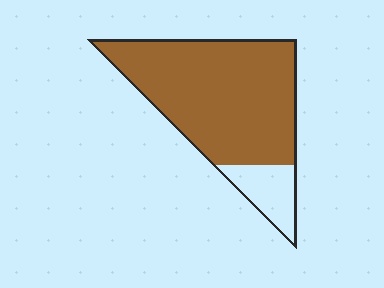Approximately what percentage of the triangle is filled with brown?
Approximately 85%.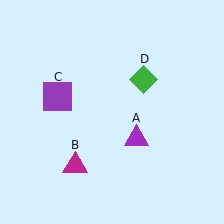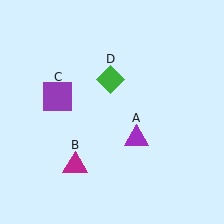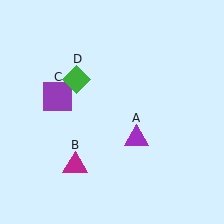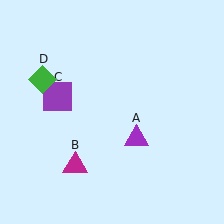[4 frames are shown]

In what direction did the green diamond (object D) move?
The green diamond (object D) moved left.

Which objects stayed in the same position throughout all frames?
Purple triangle (object A) and magenta triangle (object B) and purple square (object C) remained stationary.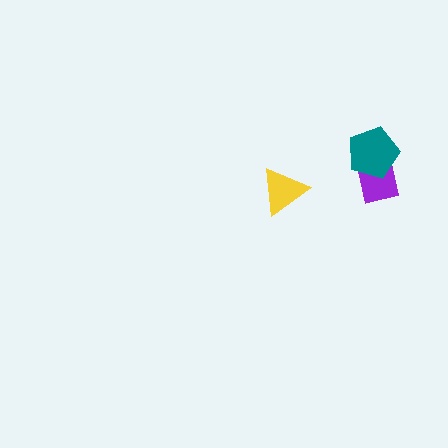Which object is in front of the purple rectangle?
The teal pentagon is in front of the purple rectangle.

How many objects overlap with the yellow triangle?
0 objects overlap with the yellow triangle.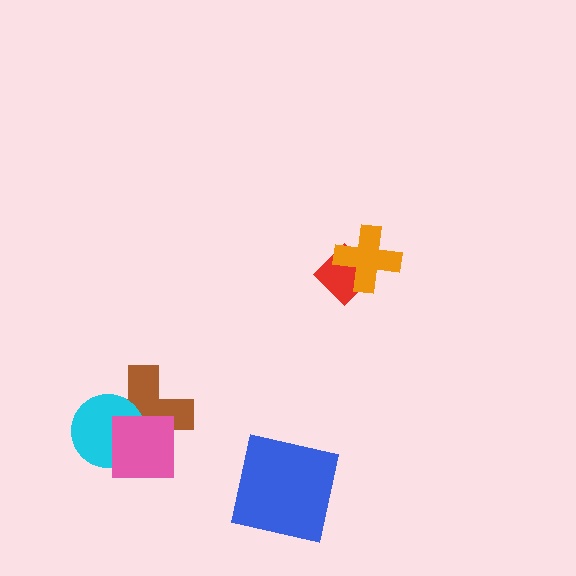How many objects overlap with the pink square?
2 objects overlap with the pink square.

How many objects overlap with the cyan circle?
2 objects overlap with the cyan circle.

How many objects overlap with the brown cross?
2 objects overlap with the brown cross.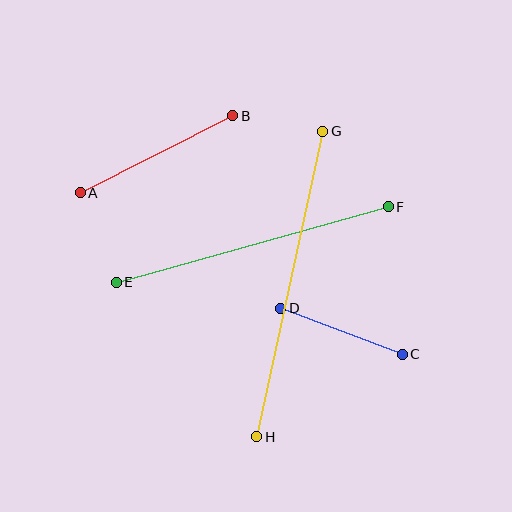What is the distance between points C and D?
The distance is approximately 130 pixels.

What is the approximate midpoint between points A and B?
The midpoint is at approximately (157, 154) pixels.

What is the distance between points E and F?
The distance is approximately 282 pixels.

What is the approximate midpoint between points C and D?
The midpoint is at approximately (341, 331) pixels.